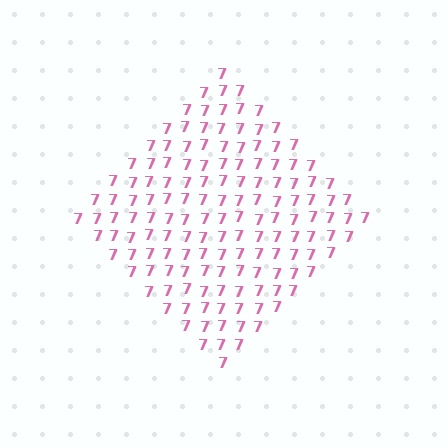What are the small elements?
The small elements are digit 7's.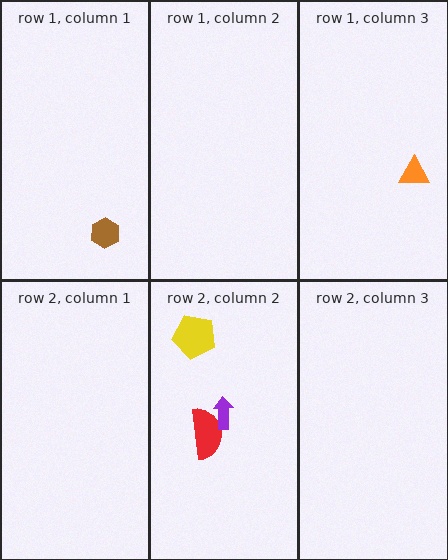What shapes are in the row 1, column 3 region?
The orange triangle.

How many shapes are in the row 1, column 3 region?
1.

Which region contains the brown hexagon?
The row 1, column 1 region.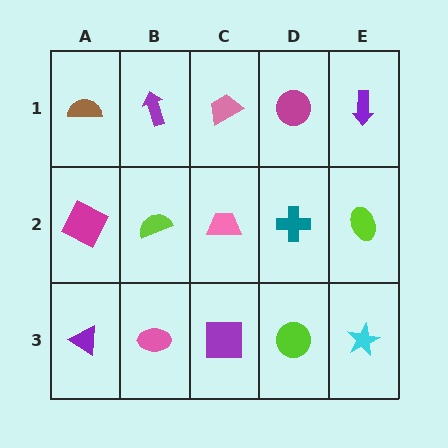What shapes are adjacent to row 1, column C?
A pink trapezoid (row 2, column C), a purple arrow (row 1, column B), a magenta circle (row 1, column D).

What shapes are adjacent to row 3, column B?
A lime semicircle (row 2, column B), a purple triangle (row 3, column A), a purple square (row 3, column C).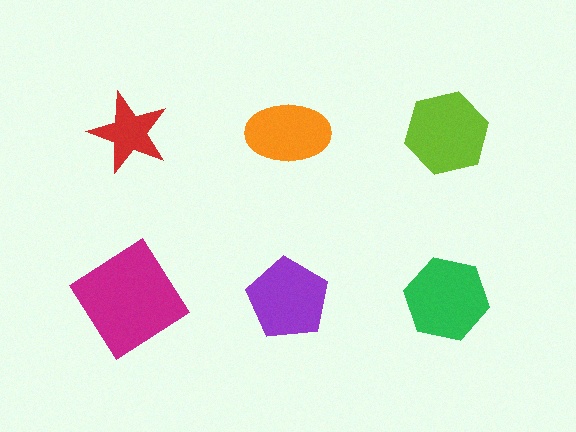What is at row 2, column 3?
A green hexagon.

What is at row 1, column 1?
A red star.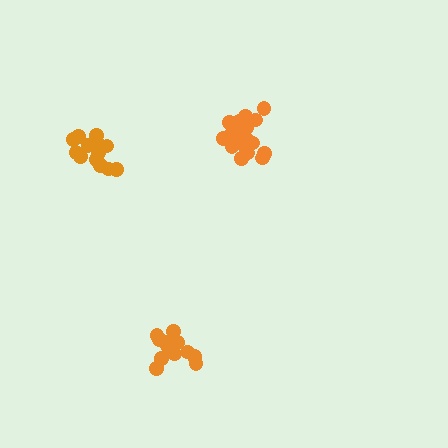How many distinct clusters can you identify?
There are 3 distinct clusters.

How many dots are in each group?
Group 1: 19 dots, Group 2: 15 dots, Group 3: 14 dots (48 total).